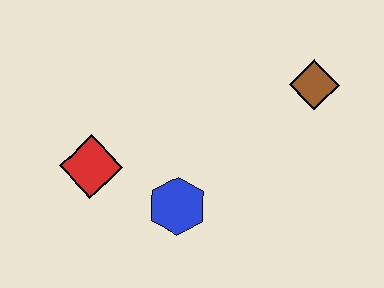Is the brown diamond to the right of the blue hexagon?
Yes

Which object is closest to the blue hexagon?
The red diamond is closest to the blue hexagon.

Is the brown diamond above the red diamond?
Yes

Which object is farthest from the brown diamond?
The red diamond is farthest from the brown diamond.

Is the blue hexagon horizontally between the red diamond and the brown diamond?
Yes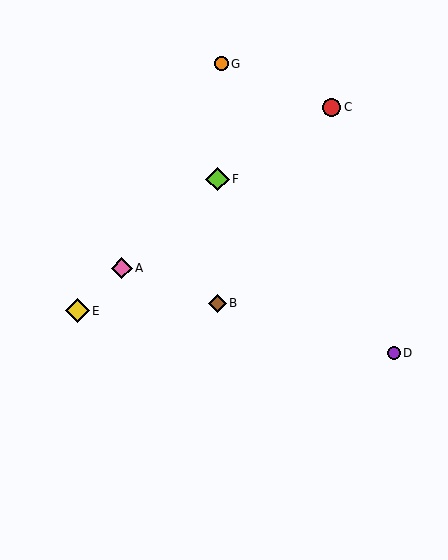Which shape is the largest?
The yellow diamond (labeled E) is the largest.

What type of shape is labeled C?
Shape C is a red circle.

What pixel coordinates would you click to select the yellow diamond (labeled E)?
Click at (78, 311) to select the yellow diamond E.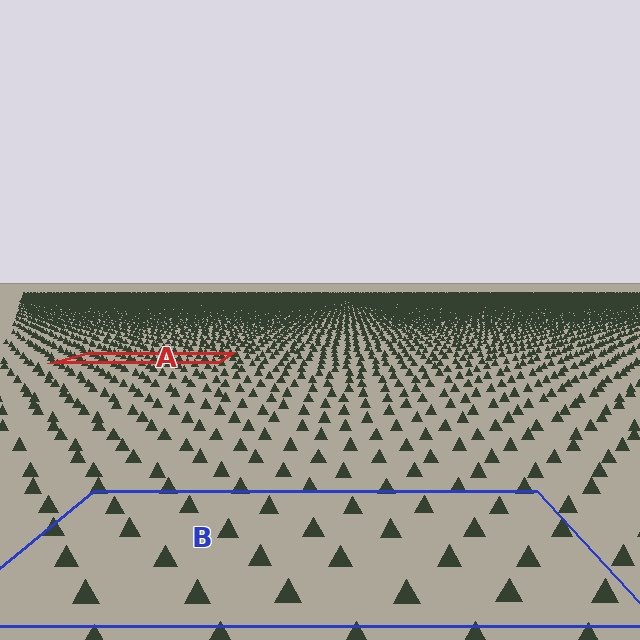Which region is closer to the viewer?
Region B is closer. The texture elements there are larger and more spread out.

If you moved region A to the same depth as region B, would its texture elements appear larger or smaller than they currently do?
They would appear larger. At a closer depth, the same texture elements are projected at a bigger on-screen size.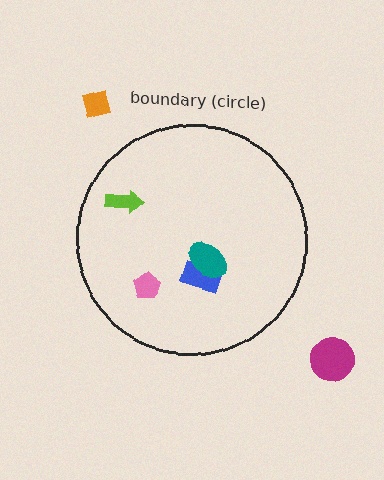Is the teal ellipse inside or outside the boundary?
Inside.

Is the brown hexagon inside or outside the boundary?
Outside.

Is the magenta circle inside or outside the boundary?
Outside.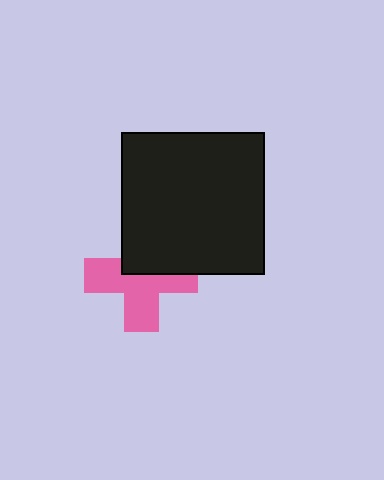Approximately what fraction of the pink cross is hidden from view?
Roughly 41% of the pink cross is hidden behind the black square.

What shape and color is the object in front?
The object in front is a black square.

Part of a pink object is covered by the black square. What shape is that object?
It is a cross.